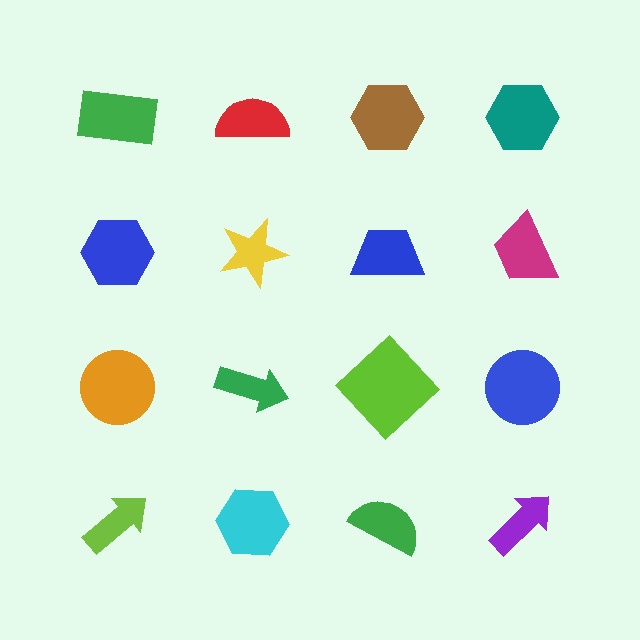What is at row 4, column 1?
A lime arrow.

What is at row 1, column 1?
A green rectangle.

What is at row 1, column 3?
A brown hexagon.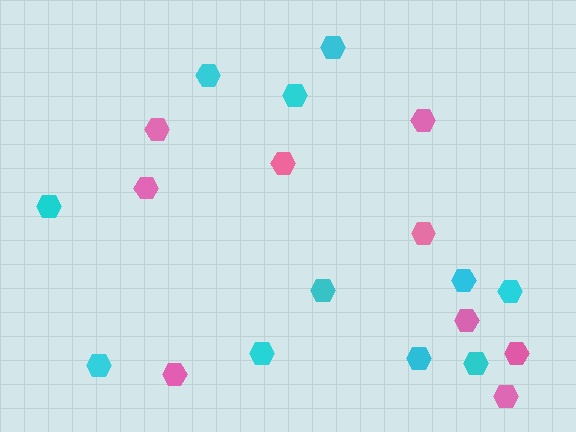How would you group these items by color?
There are 2 groups: one group of pink hexagons (9) and one group of cyan hexagons (11).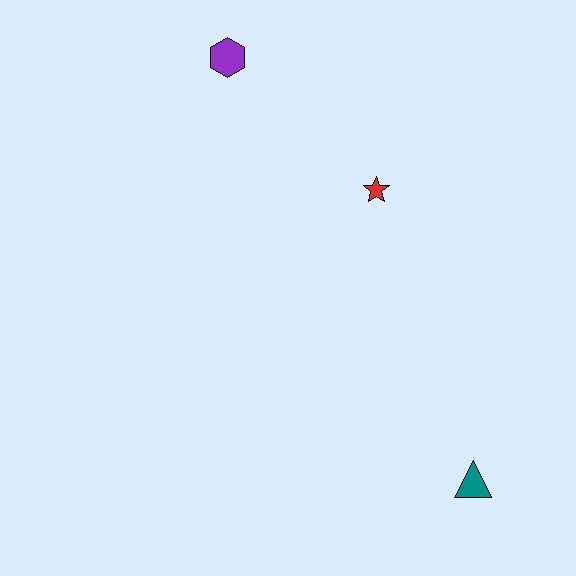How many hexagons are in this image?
There is 1 hexagon.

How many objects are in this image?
There are 3 objects.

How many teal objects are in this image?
There is 1 teal object.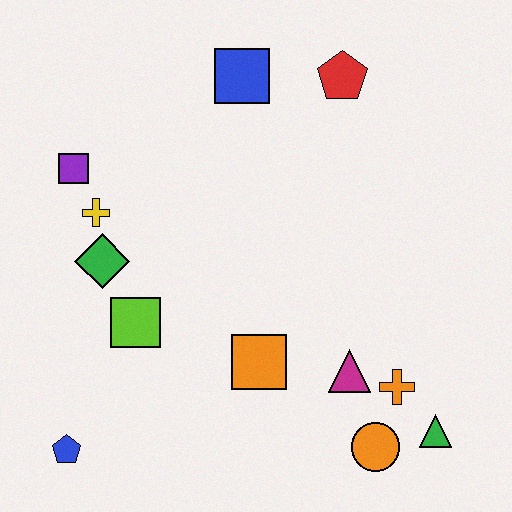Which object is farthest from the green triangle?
The purple square is farthest from the green triangle.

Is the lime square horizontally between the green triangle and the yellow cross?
Yes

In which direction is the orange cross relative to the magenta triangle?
The orange cross is to the right of the magenta triangle.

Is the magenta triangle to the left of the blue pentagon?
No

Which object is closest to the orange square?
The magenta triangle is closest to the orange square.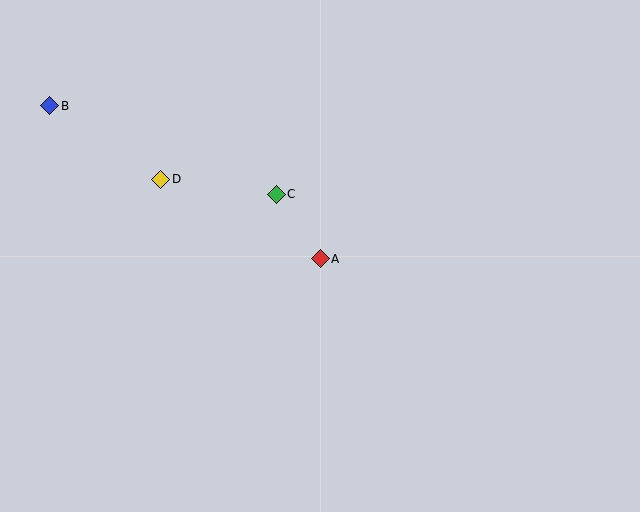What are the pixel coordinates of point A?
Point A is at (320, 259).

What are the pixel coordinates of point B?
Point B is at (50, 106).